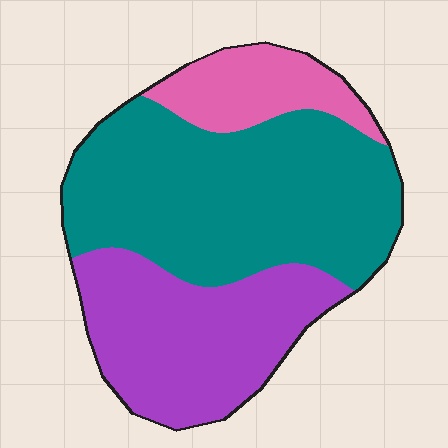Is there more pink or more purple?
Purple.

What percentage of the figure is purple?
Purple covers 33% of the figure.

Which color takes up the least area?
Pink, at roughly 15%.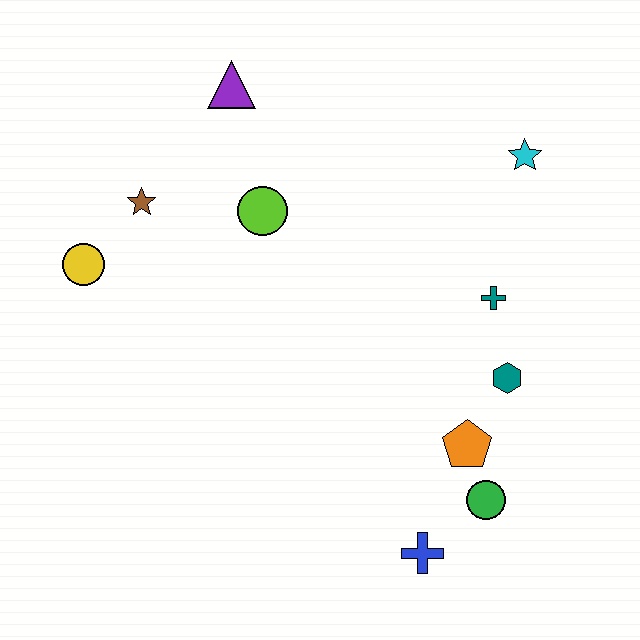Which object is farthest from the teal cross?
The yellow circle is farthest from the teal cross.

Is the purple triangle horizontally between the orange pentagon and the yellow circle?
Yes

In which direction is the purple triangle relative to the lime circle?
The purple triangle is above the lime circle.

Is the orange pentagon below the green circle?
No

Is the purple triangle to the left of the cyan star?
Yes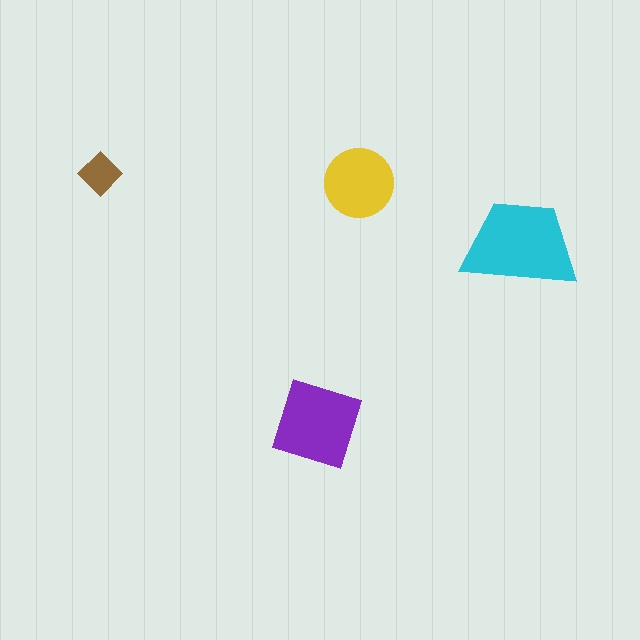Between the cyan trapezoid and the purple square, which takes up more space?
The cyan trapezoid.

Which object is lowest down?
The purple square is bottommost.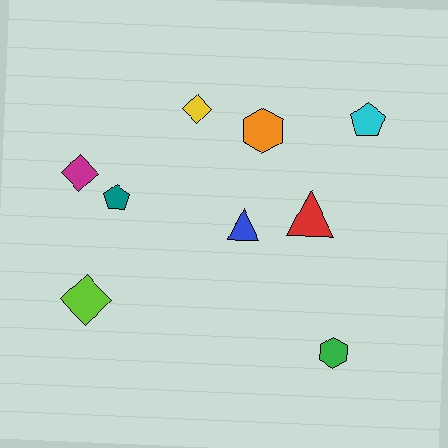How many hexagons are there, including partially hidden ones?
There are 2 hexagons.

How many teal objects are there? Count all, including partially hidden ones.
There is 1 teal object.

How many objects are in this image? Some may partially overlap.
There are 9 objects.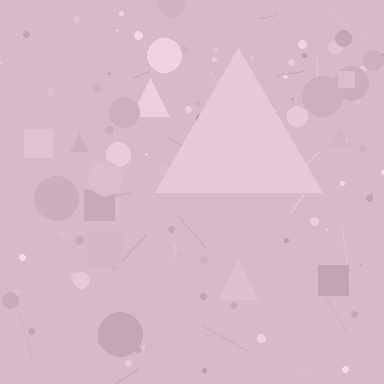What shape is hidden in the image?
A triangle is hidden in the image.